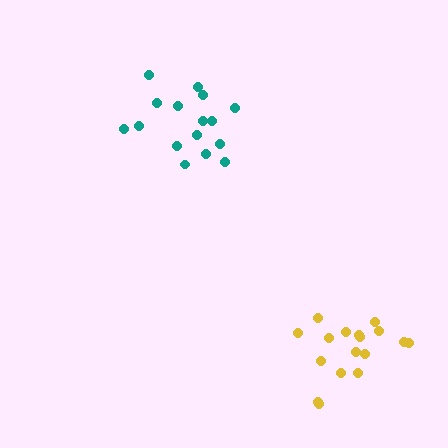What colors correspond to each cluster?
The clusters are colored: yellow, teal.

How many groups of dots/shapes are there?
There are 2 groups.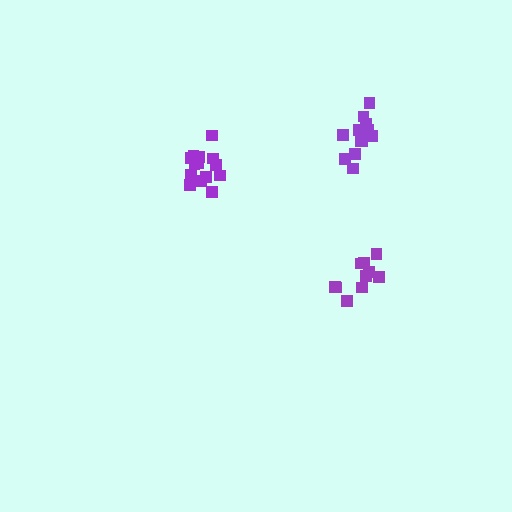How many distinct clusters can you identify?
There are 3 distinct clusters.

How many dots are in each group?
Group 1: 13 dots, Group 2: 10 dots, Group 3: 16 dots (39 total).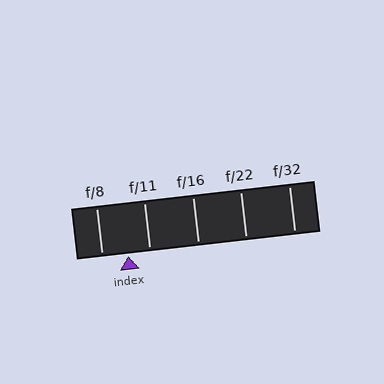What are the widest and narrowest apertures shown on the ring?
The widest aperture shown is f/8 and the narrowest is f/32.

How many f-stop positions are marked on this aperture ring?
There are 5 f-stop positions marked.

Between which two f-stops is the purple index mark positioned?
The index mark is between f/8 and f/11.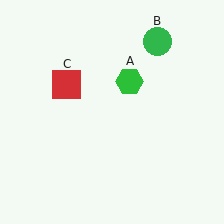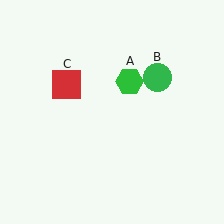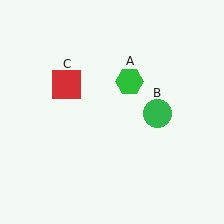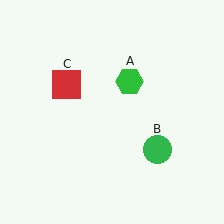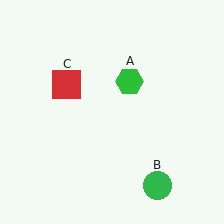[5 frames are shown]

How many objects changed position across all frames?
1 object changed position: green circle (object B).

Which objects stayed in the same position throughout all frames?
Green hexagon (object A) and red square (object C) remained stationary.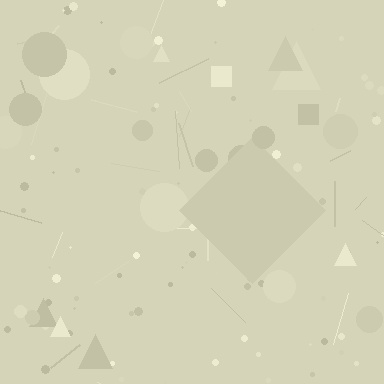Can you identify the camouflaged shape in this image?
The camouflaged shape is a diamond.